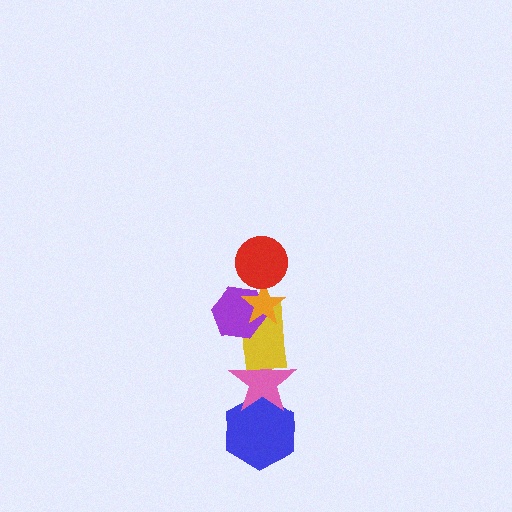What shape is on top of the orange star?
The red circle is on top of the orange star.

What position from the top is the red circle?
The red circle is 1st from the top.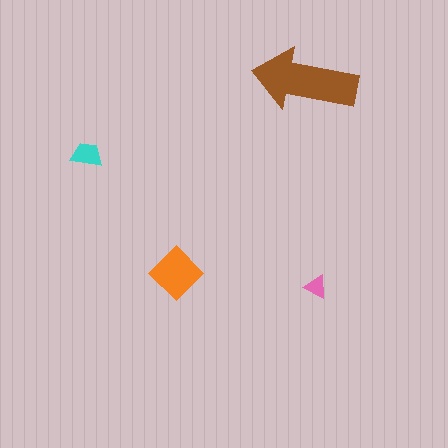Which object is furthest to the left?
The cyan trapezoid is leftmost.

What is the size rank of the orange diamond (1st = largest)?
2nd.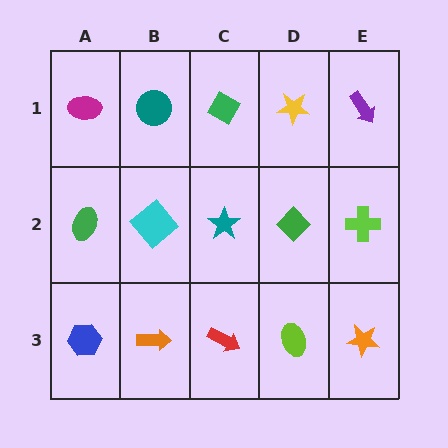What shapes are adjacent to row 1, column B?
A cyan diamond (row 2, column B), a magenta ellipse (row 1, column A), a green diamond (row 1, column C).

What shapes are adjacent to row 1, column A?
A green ellipse (row 2, column A), a teal circle (row 1, column B).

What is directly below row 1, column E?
A lime cross.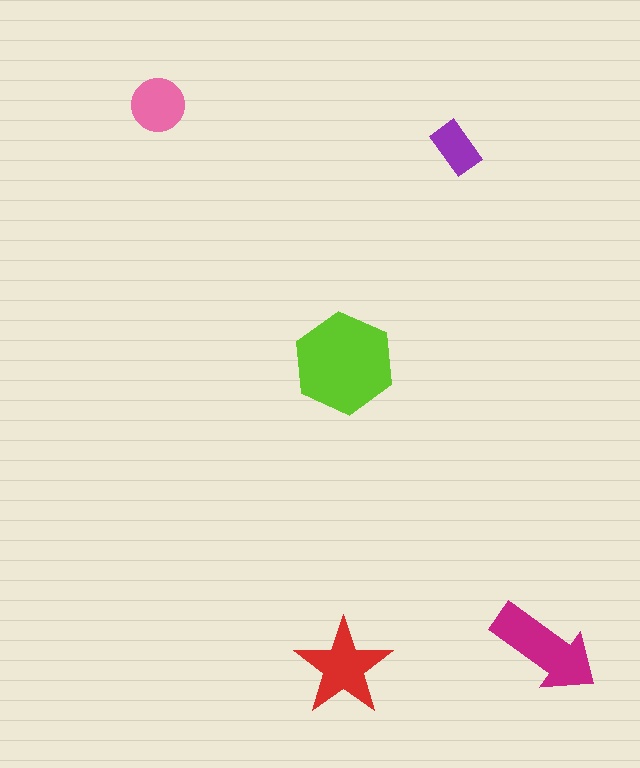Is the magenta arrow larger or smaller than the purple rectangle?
Larger.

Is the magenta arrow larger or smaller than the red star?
Larger.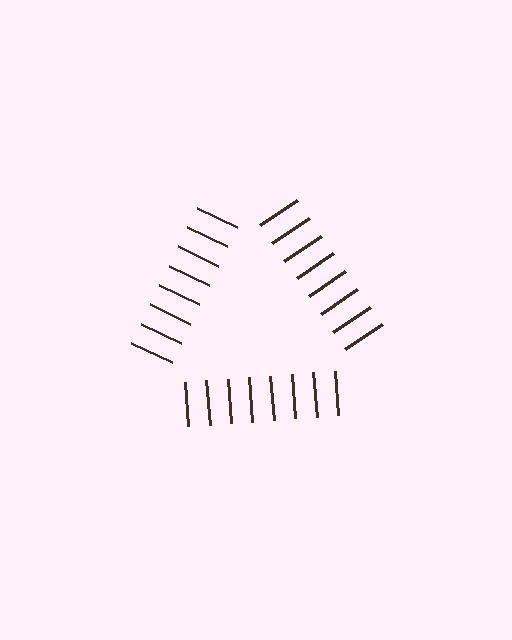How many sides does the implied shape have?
3 sides — the line-ends trace a triangle.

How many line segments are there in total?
24 — 8 along each of the 3 edges.